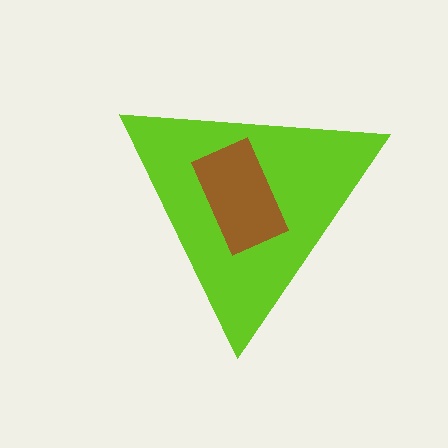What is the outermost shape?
The lime triangle.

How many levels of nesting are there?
2.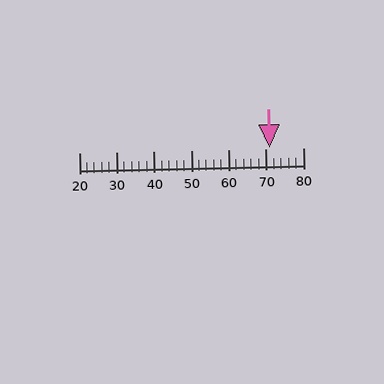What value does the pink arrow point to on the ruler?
The pink arrow points to approximately 71.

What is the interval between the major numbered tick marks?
The major tick marks are spaced 10 units apart.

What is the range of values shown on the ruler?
The ruler shows values from 20 to 80.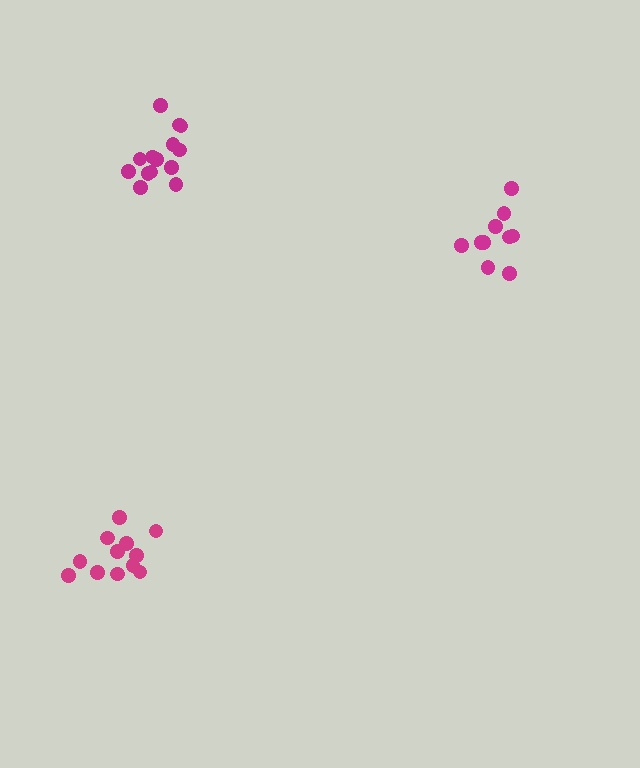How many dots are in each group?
Group 1: 14 dots, Group 2: 10 dots, Group 3: 12 dots (36 total).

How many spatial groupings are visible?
There are 3 spatial groupings.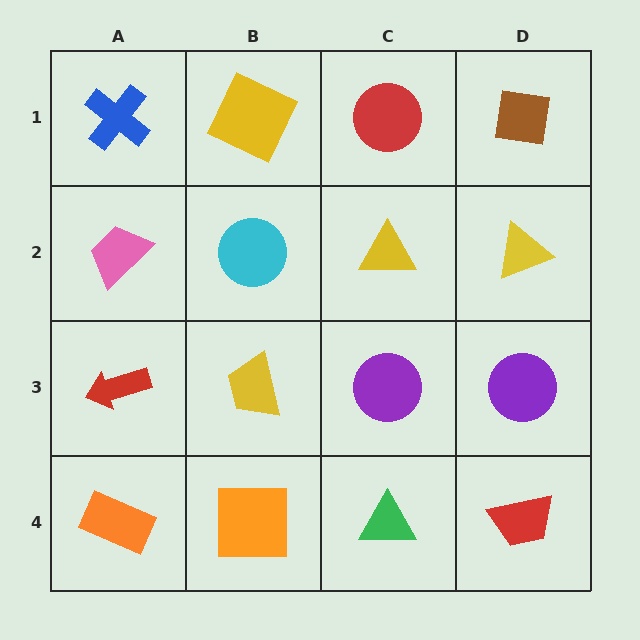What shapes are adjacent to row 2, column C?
A red circle (row 1, column C), a purple circle (row 3, column C), a cyan circle (row 2, column B), a yellow triangle (row 2, column D).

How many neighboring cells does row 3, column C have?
4.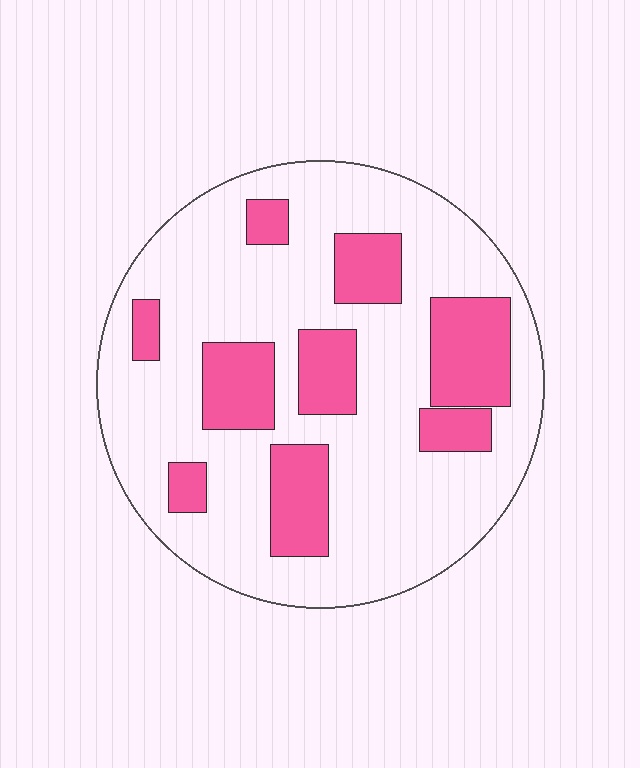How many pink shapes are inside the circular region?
9.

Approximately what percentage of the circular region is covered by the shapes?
Approximately 25%.